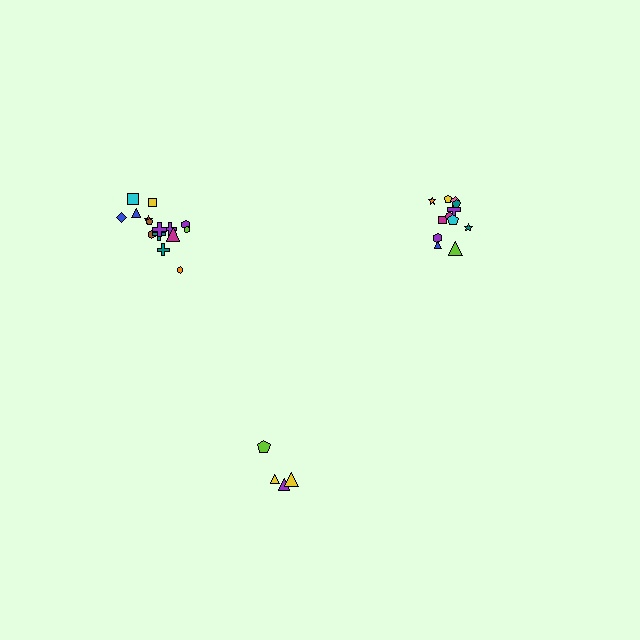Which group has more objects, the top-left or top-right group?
The top-left group.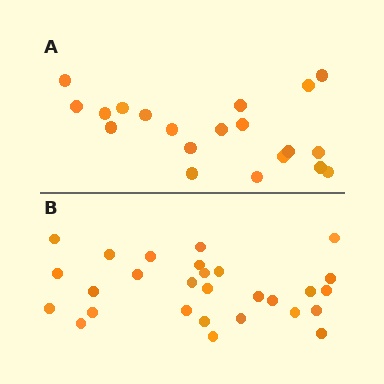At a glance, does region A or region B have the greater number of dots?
Region B (the bottom region) has more dots.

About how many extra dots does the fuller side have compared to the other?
Region B has roughly 8 or so more dots than region A.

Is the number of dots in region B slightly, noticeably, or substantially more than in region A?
Region B has noticeably more, but not dramatically so. The ratio is roughly 1.4 to 1.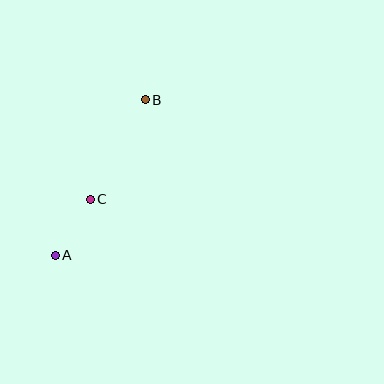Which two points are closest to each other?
Points A and C are closest to each other.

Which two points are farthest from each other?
Points A and B are farthest from each other.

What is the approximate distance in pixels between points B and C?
The distance between B and C is approximately 114 pixels.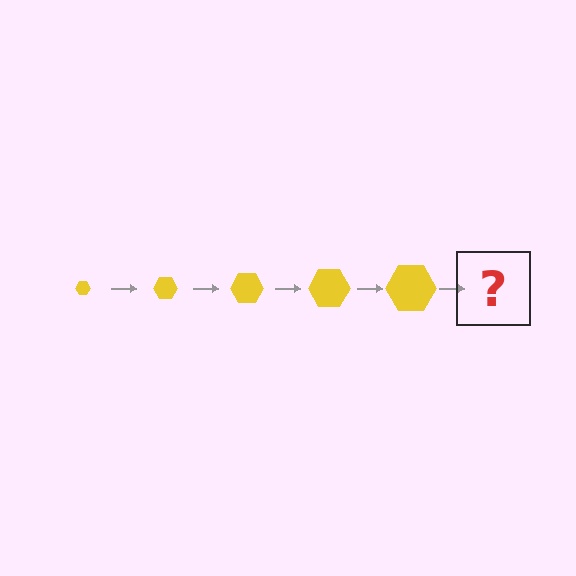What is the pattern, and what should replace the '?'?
The pattern is that the hexagon gets progressively larger each step. The '?' should be a yellow hexagon, larger than the previous one.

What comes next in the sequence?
The next element should be a yellow hexagon, larger than the previous one.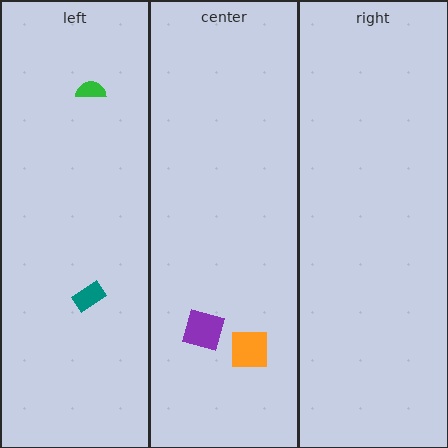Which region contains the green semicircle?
The left region.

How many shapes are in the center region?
2.